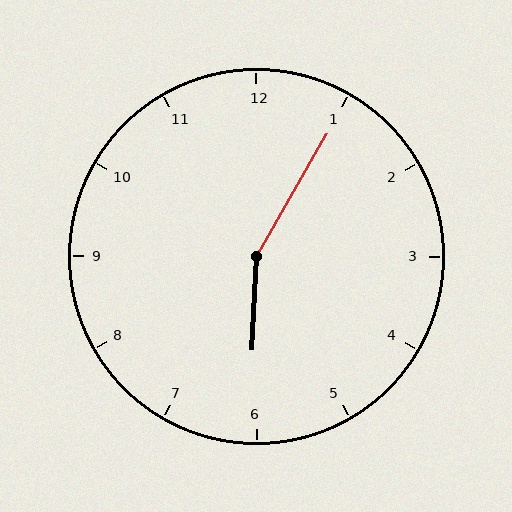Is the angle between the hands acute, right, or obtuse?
It is obtuse.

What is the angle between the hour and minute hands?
Approximately 152 degrees.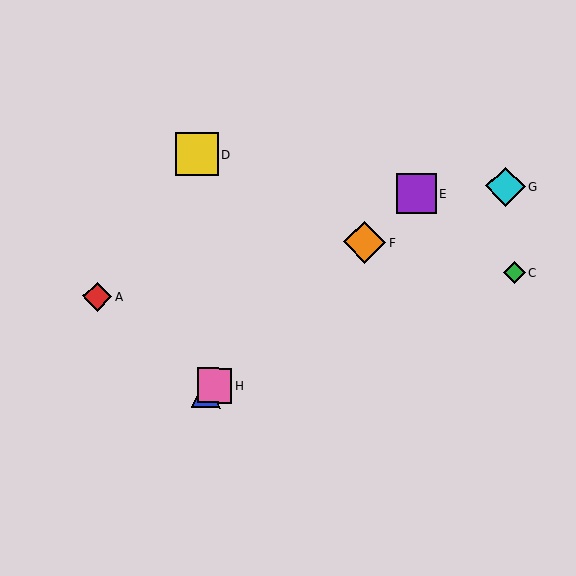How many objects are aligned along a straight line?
4 objects (B, E, F, H) are aligned along a straight line.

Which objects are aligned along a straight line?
Objects B, E, F, H are aligned along a straight line.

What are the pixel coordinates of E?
Object E is at (416, 194).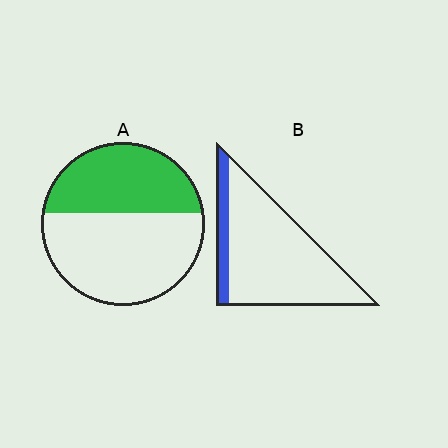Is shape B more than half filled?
No.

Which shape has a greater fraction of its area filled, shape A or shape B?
Shape A.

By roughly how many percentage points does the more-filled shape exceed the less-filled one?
By roughly 25 percentage points (A over B).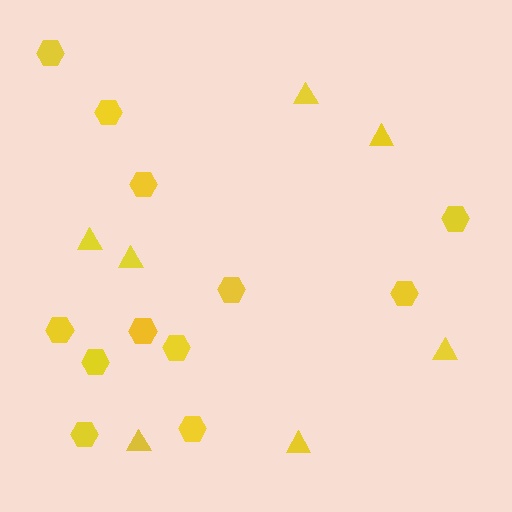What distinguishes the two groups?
There are 2 groups: one group of hexagons (12) and one group of triangles (7).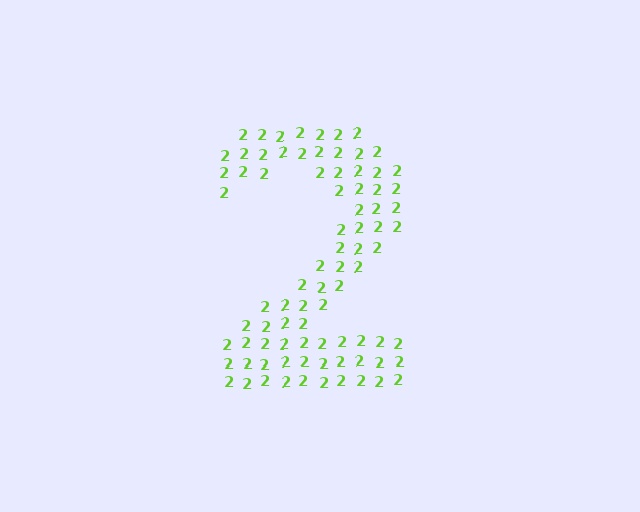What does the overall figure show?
The overall figure shows the digit 2.